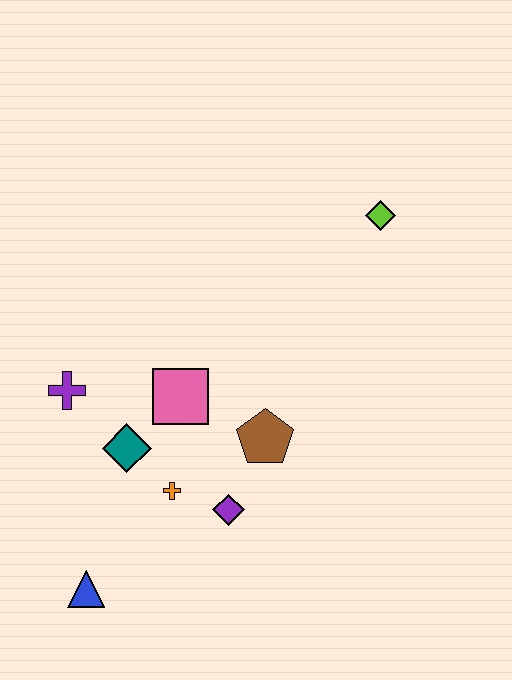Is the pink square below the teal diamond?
No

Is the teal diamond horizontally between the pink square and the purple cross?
Yes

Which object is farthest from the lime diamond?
The blue triangle is farthest from the lime diamond.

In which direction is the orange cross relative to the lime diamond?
The orange cross is below the lime diamond.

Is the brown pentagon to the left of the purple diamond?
No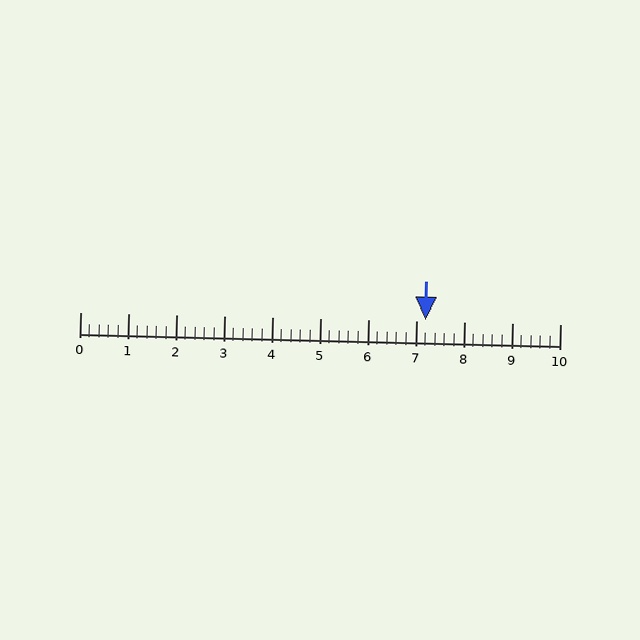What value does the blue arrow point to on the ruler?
The blue arrow points to approximately 7.2.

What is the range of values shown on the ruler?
The ruler shows values from 0 to 10.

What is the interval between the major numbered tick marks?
The major tick marks are spaced 1 units apart.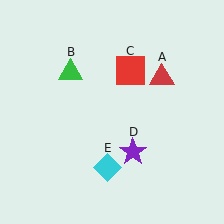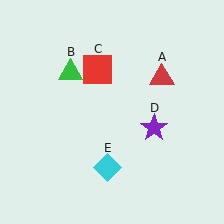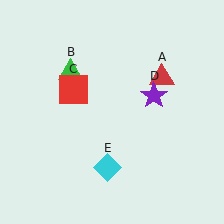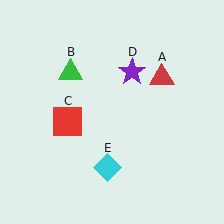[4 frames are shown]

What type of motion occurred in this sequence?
The red square (object C), purple star (object D) rotated counterclockwise around the center of the scene.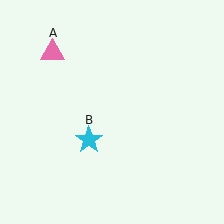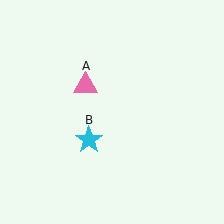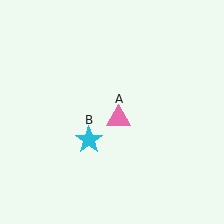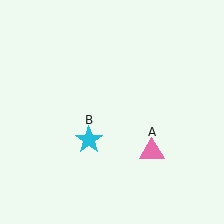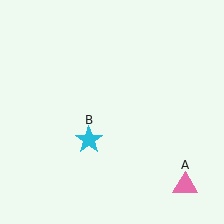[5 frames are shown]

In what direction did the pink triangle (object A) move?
The pink triangle (object A) moved down and to the right.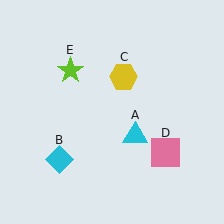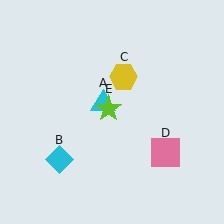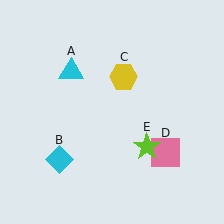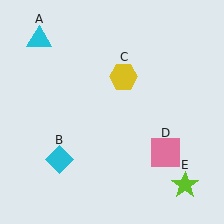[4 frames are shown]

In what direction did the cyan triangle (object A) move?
The cyan triangle (object A) moved up and to the left.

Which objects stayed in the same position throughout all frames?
Cyan diamond (object B) and yellow hexagon (object C) and pink square (object D) remained stationary.